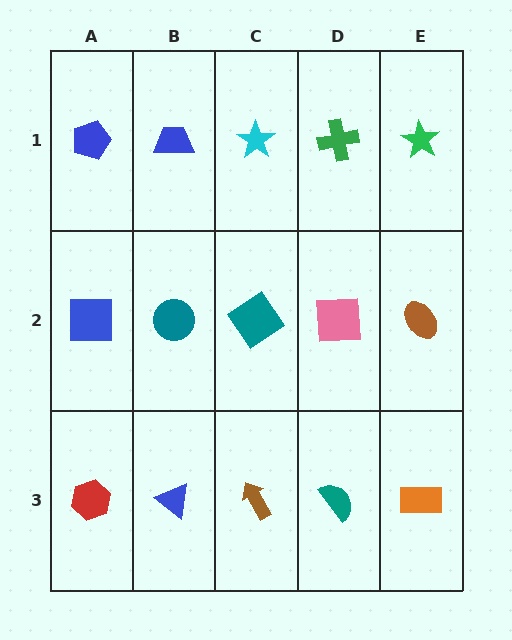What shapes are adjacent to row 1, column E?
A brown ellipse (row 2, column E), a green cross (row 1, column D).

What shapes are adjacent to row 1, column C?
A teal diamond (row 2, column C), a blue trapezoid (row 1, column B), a green cross (row 1, column D).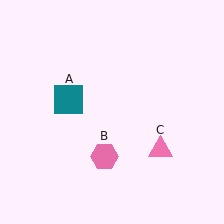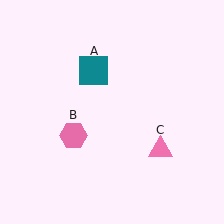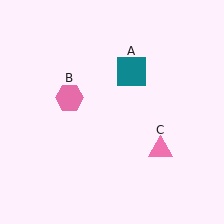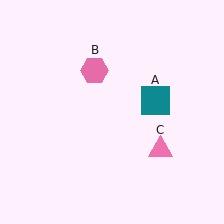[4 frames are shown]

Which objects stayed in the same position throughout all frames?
Pink triangle (object C) remained stationary.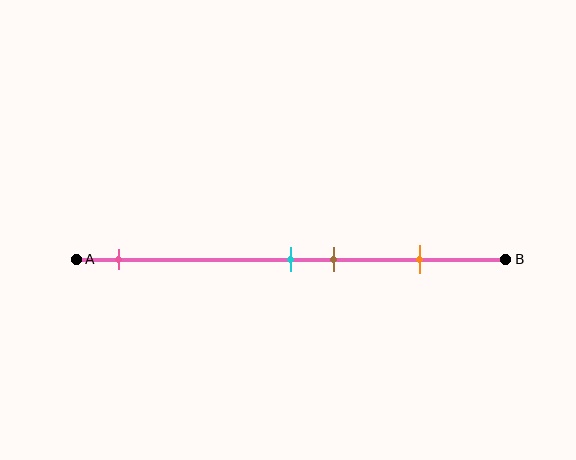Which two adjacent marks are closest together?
The cyan and brown marks are the closest adjacent pair.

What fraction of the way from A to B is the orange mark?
The orange mark is approximately 80% (0.8) of the way from A to B.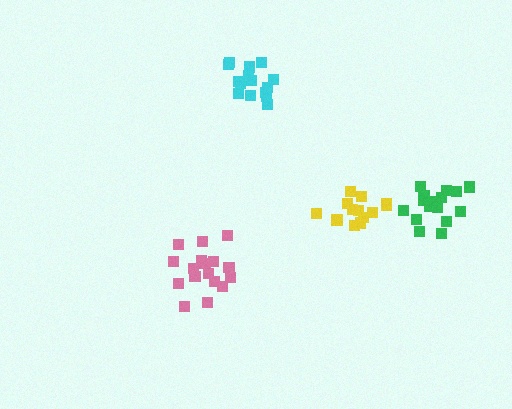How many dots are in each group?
Group 1: 17 dots, Group 2: 17 dots, Group 3: 15 dots, Group 4: 13 dots (62 total).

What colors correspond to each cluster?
The clusters are colored: green, pink, cyan, yellow.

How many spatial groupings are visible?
There are 4 spatial groupings.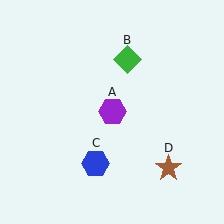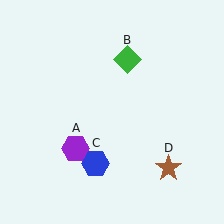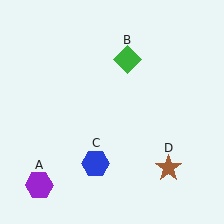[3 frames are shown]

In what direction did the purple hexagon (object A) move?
The purple hexagon (object A) moved down and to the left.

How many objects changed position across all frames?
1 object changed position: purple hexagon (object A).